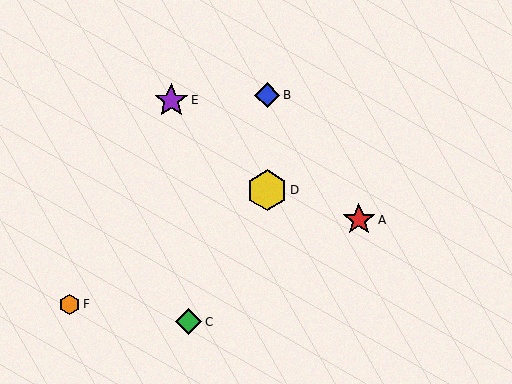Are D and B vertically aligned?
Yes, both are at x≈267.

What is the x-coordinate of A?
Object A is at x≈359.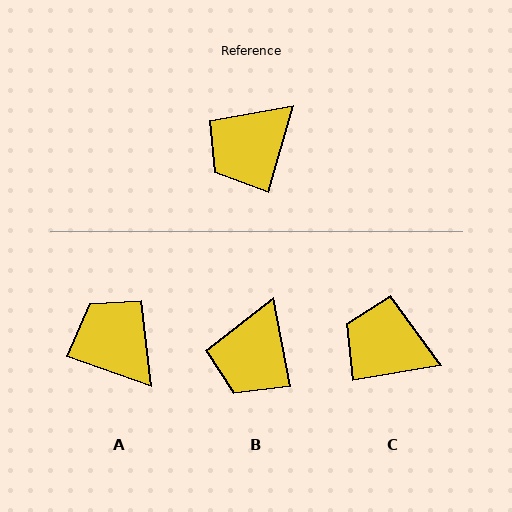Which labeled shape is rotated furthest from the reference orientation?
A, about 93 degrees away.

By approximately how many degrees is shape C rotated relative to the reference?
Approximately 64 degrees clockwise.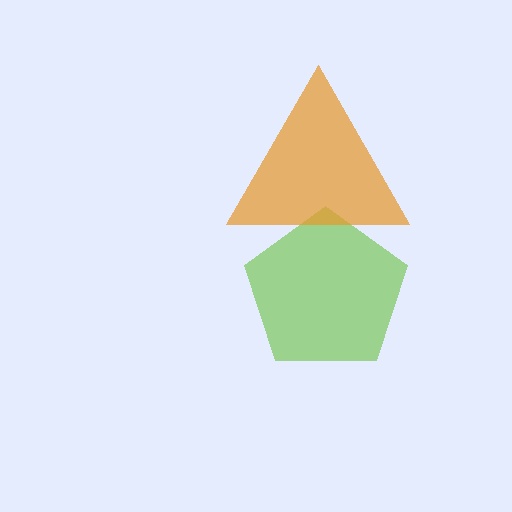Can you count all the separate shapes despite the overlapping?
Yes, there are 2 separate shapes.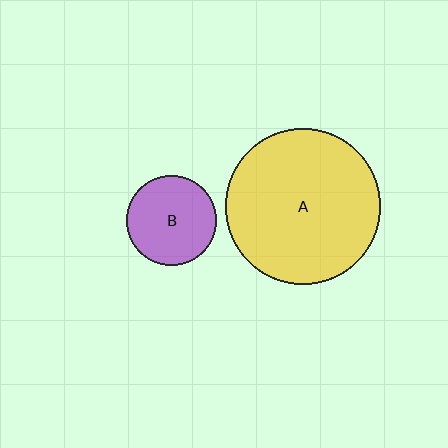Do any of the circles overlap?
No, none of the circles overlap.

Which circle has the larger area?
Circle A (yellow).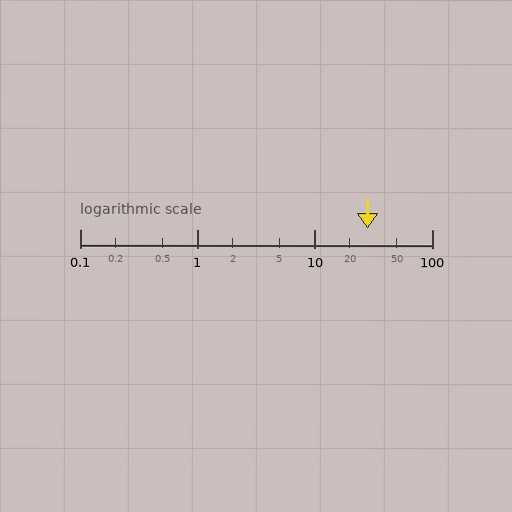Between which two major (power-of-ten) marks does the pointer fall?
The pointer is between 10 and 100.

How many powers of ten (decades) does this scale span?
The scale spans 3 decades, from 0.1 to 100.